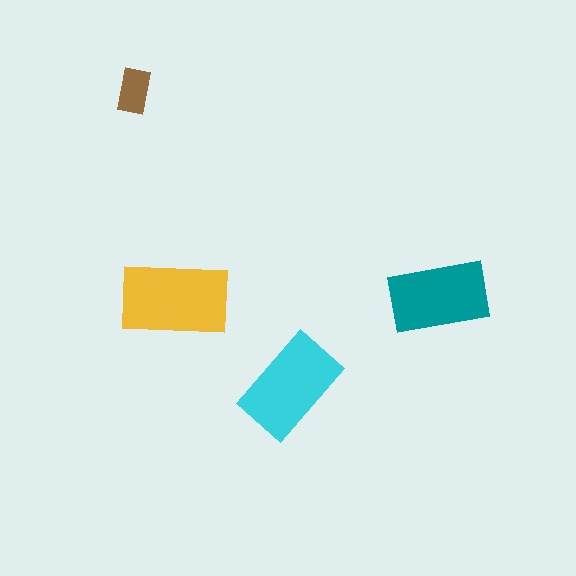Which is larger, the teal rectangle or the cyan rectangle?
The cyan one.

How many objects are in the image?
There are 4 objects in the image.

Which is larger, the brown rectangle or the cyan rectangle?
The cyan one.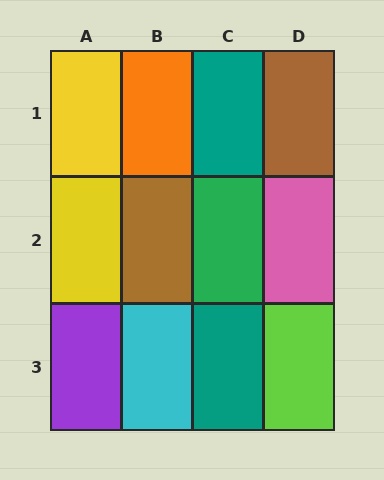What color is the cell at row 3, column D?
Lime.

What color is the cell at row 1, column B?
Orange.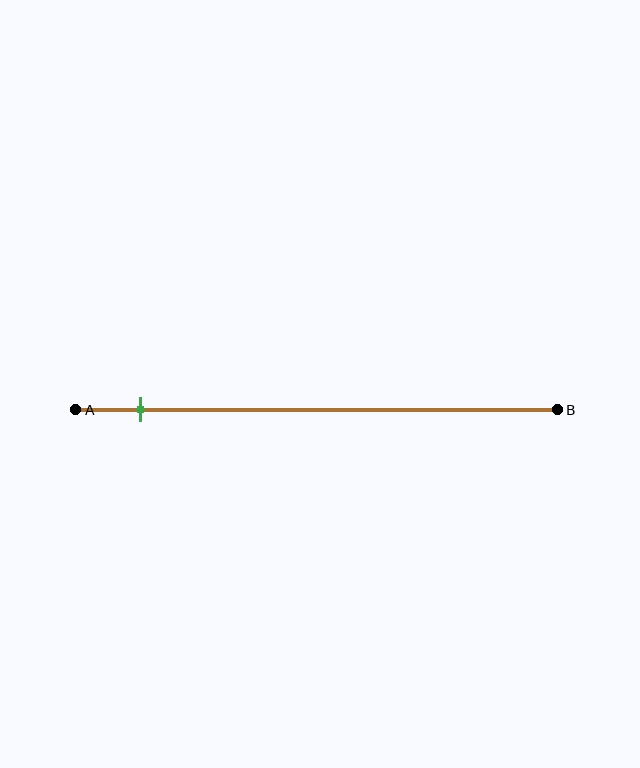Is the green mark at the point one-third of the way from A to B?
No, the mark is at about 15% from A, not at the 33% one-third point.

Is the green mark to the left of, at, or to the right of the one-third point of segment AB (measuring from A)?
The green mark is to the left of the one-third point of segment AB.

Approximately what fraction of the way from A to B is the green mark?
The green mark is approximately 15% of the way from A to B.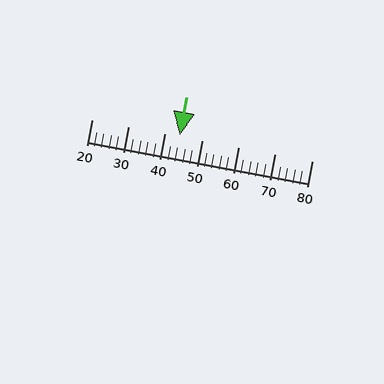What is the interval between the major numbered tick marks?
The major tick marks are spaced 10 units apart.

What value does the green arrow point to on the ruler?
The green arrow points to approximately 44.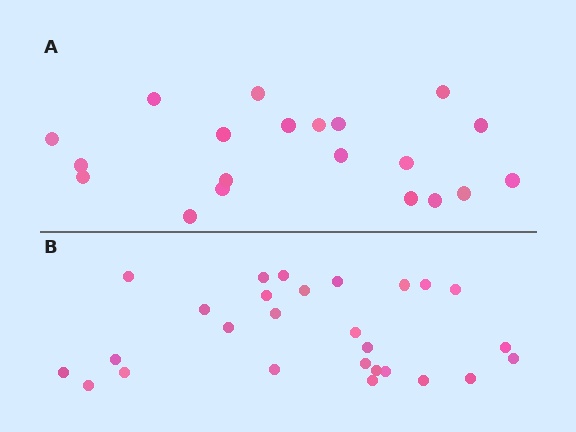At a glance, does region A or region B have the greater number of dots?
Region B (the bottom region) has more dots.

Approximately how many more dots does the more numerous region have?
Region B has roughly 8 or so more dots than region A.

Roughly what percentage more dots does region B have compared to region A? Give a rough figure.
About 35% more.